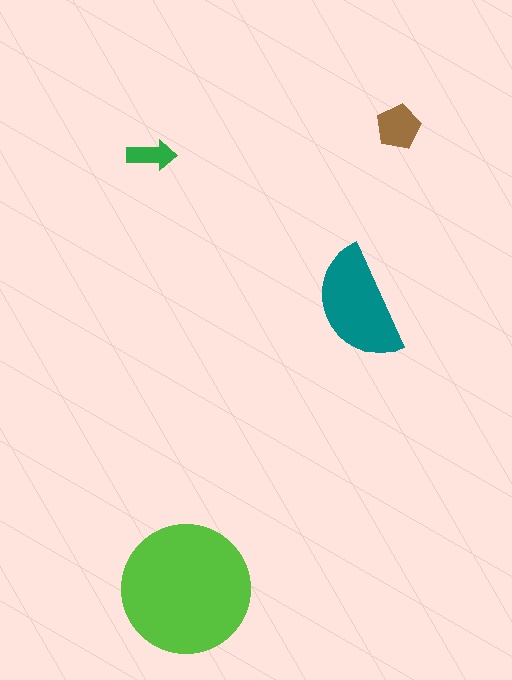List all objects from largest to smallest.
The lime circle, the teal semicircle, the brown pentagon, the green arrow.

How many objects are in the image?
There are 4 objects in the image.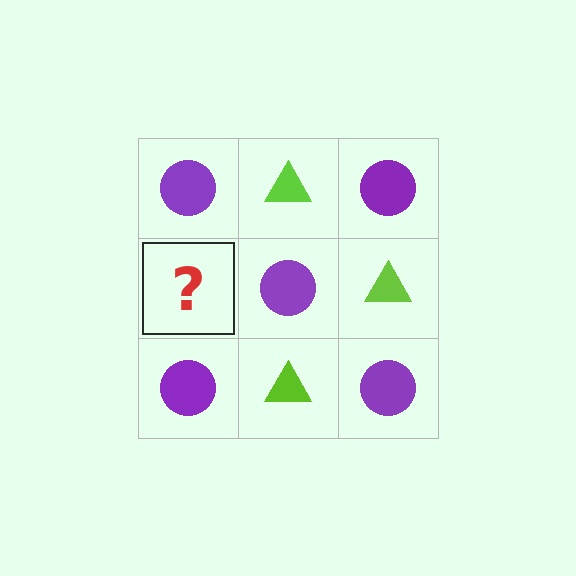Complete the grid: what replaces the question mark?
The question mark should be replaced with a lime triangle.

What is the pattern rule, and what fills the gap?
The rule is that it alternates purple circle and lime triangle in a checkerboard pattern. The gap should be filled with a lime triangle.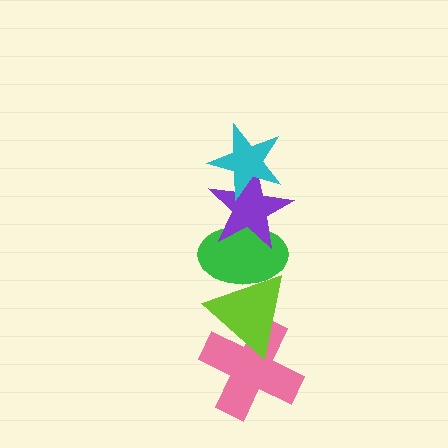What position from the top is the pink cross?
The pink cross is 5th from the top.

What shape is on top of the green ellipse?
The purple star is on top of the green ellipse.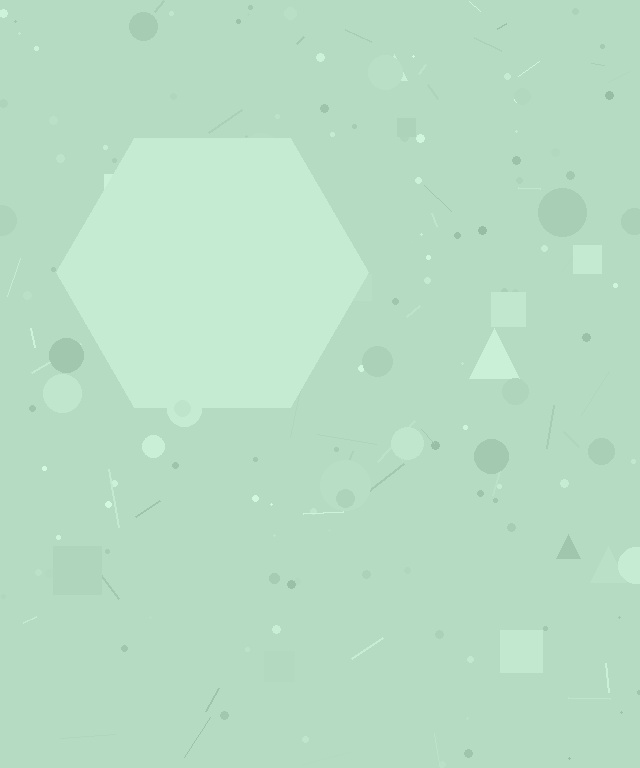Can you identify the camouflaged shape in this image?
The camouflaged shape is a hexagon.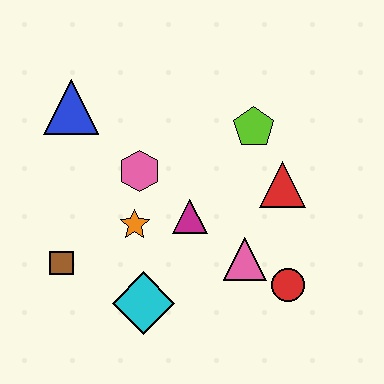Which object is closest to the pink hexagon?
The orange star is closest to the pink hexagon.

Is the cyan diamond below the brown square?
Yes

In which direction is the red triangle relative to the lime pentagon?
The red triangle is below the lime pentagon.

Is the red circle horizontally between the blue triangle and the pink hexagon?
No